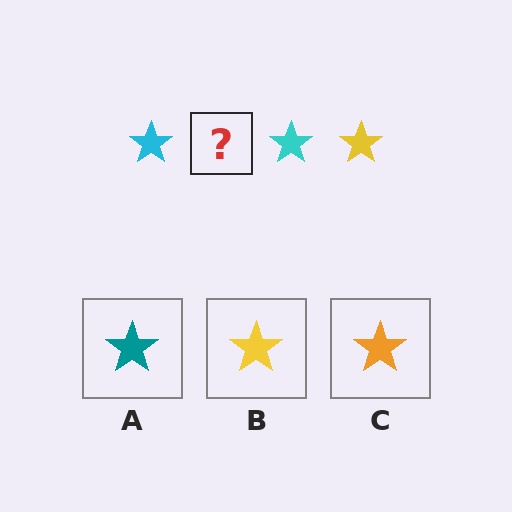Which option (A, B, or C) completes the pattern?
B.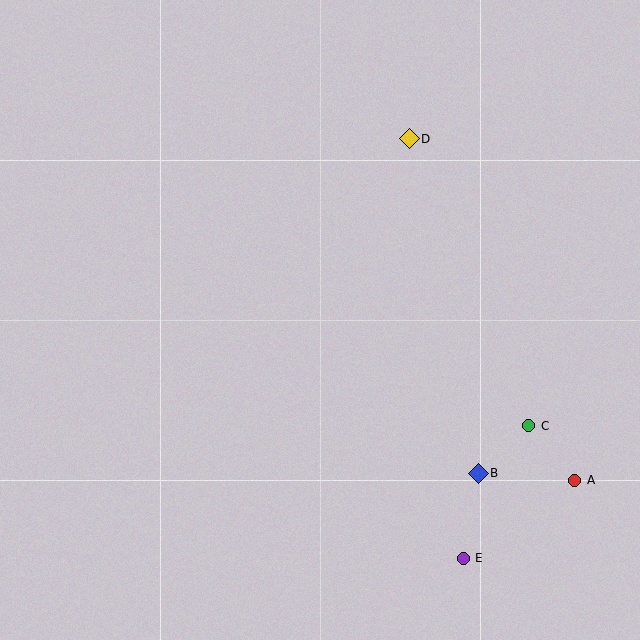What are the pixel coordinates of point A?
Point A is at (575, 480).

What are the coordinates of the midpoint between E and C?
The midpoint between E and C is at (496, 492).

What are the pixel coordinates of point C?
Point C is at (529, 426).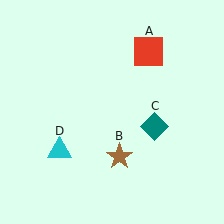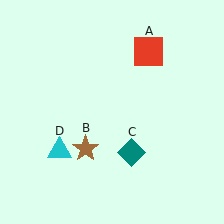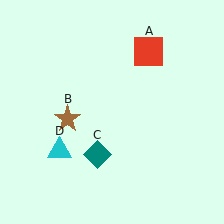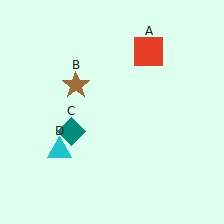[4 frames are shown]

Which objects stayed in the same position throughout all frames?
Red square (object A) and cyan triangle (object D) remained stationary.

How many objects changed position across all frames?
2 objects changed position: brown star (object B), teal diamond (object C).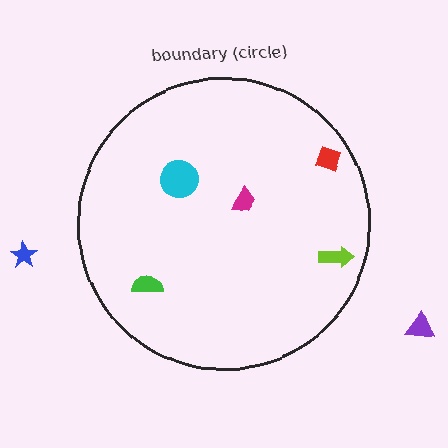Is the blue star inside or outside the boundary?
Outside.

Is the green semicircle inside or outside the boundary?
Inside.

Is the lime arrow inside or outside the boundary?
Inside.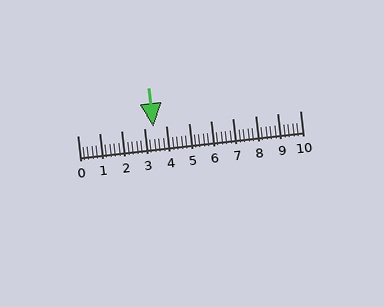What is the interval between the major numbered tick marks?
The major tick marks are spaced 1 units apart.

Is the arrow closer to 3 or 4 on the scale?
The arrow is closer to 3.